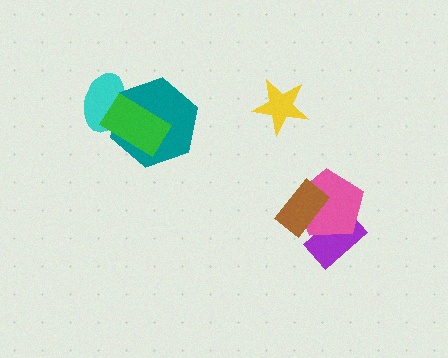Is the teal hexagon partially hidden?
Yes, it is partially covered by another shape.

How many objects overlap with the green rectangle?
2 objects overlap with the green rectangle.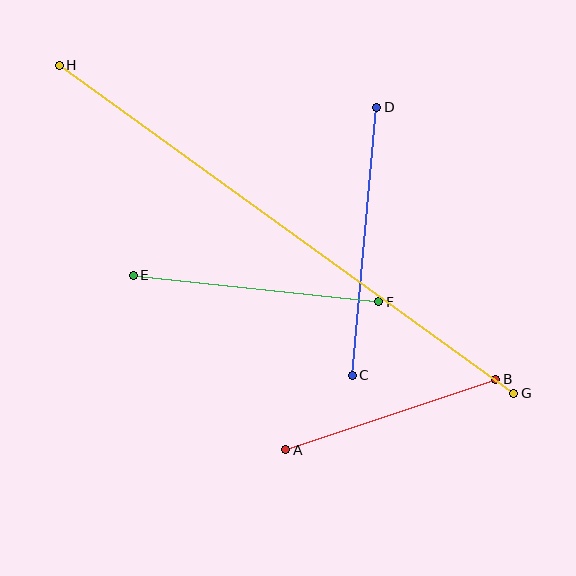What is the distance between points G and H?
The distance is approximately 561 pixels.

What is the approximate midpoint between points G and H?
The midpoint is at approximately (287, 229) pixels.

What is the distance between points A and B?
The distance is approximately 222 pixels.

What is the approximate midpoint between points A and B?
The midpoint is at approximately (391, 415) pixels.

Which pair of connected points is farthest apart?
Points G and H are farthest apart.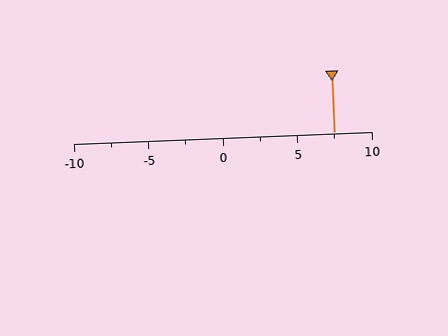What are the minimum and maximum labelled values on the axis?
The axis runs from -10 to 10.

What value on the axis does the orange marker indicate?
The marker indicates approximately 7.5.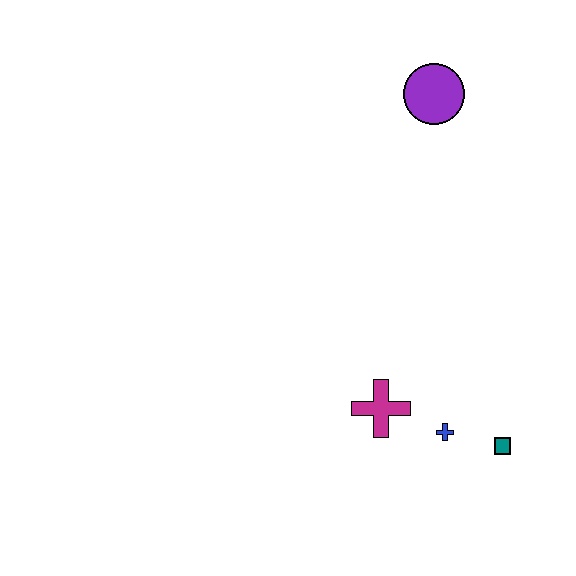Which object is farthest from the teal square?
The purple circle is farthest from the teal square.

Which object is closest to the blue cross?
The teal square is closest to the blue cross.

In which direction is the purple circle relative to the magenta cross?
The purple circle is above the magenta cross.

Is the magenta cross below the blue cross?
No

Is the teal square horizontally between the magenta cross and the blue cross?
No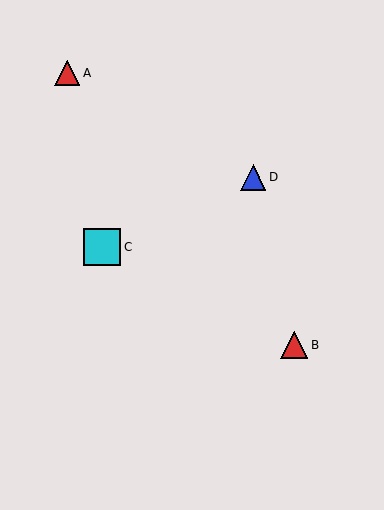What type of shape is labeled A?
Shape A is a red triangle.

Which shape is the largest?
The cyan square (labeled C) is the largest.